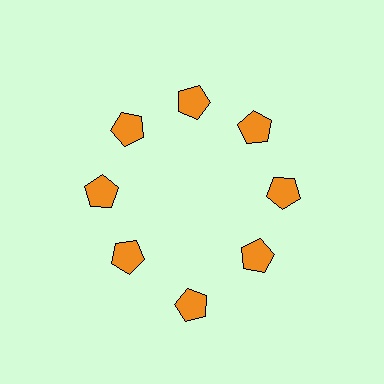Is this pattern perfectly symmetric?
No. The 8 orange pentagons are arranged in a ring, but one element near the 6 o'clock position is pushed outward from the center, breaking the 8-fold rotational symmetry.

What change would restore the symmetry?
The symmetry would be restored by moving it inward, back onto the ring so that all 8 pentagons sit at equal angles and equal distance from the center.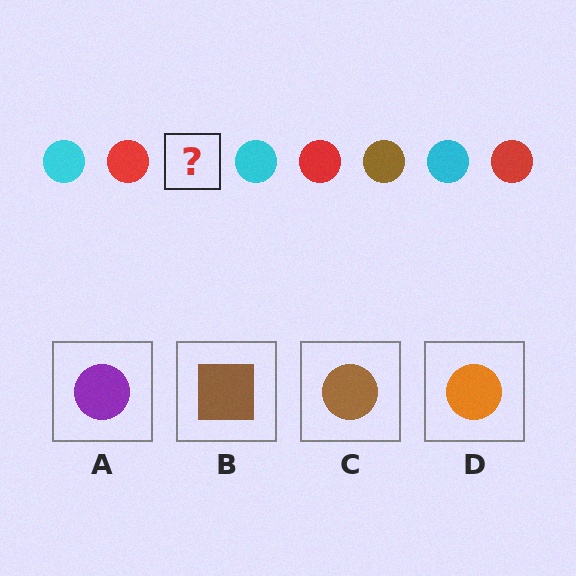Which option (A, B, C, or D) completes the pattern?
C.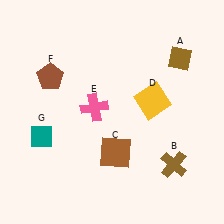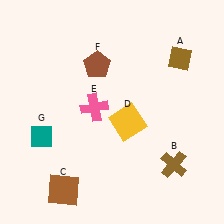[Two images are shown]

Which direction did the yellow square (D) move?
The yellow square (D) moved left.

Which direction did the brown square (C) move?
The brown square (C) moved left.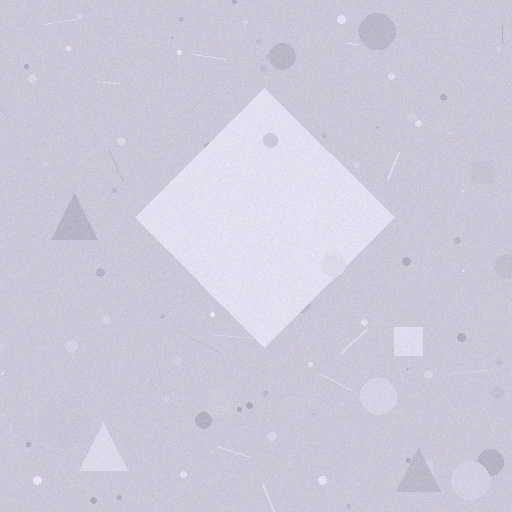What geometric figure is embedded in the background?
A diamond is embedded in the background.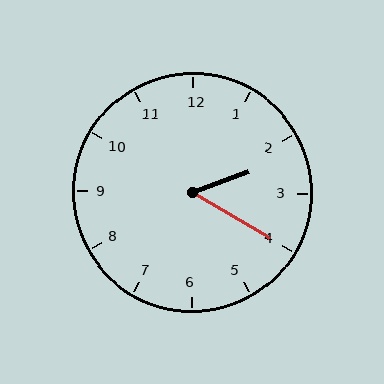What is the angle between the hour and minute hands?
Approximately 50 degrees.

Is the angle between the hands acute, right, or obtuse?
It is acute.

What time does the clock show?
2:20.